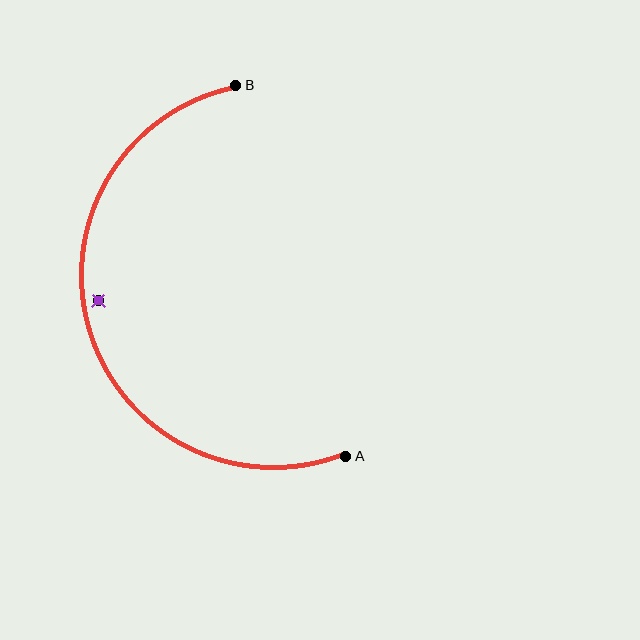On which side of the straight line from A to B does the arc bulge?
The arc bulges to the left of the straight line connecting A and B.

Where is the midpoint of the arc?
The arc midpoint is the point on the curve farthest from the straight line joining A and B. It sits to the left of that line.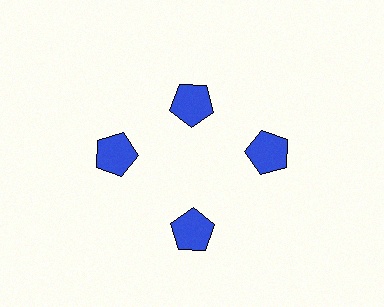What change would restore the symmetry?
The symmetry would be restored by moving it outward, back onto the ring so that all 4 pentagons sit at equal angles and equal distance from the center.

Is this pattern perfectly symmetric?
No. The 4 blue pentagons are arranged in a ring, but one element near the 12 o'clock position is pulled inward toward the center, breaking the 4-fold rotational symmetry.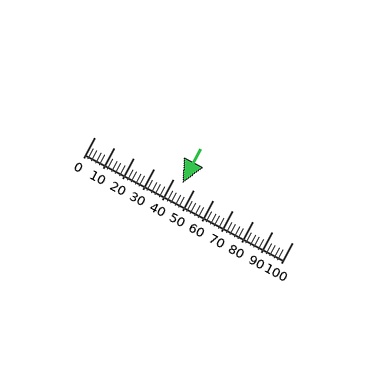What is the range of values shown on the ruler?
The ruler shows values from 0 to 100.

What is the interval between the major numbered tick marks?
The major tick marks are spaced 10 units apart.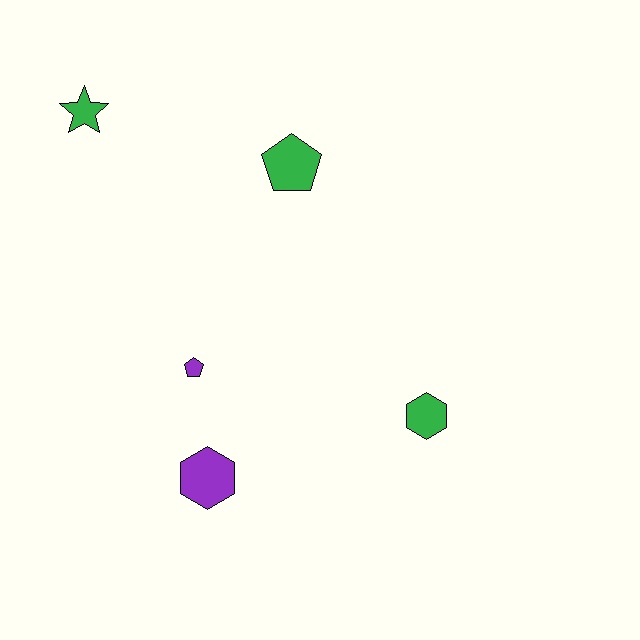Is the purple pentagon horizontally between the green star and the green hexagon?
Yes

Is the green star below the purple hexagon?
No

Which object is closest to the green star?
The green pentagon is closest to the green star.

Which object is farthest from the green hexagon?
The green star is farthest from the green hexagon.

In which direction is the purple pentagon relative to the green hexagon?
The purple pentagon is to the left of the green hexagon.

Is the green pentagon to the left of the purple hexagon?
No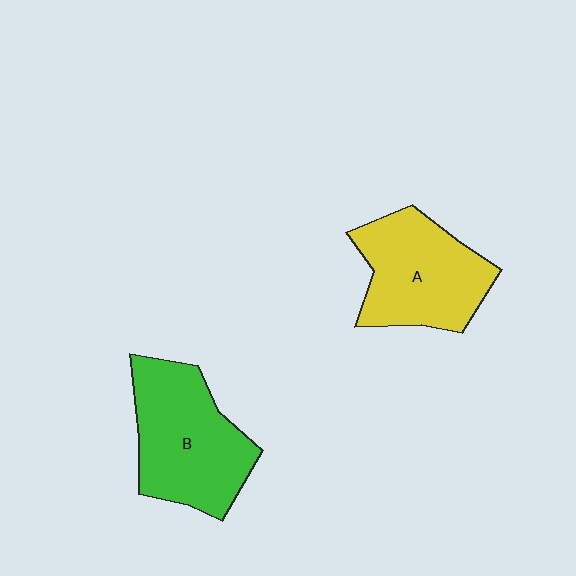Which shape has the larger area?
Shape B (green).